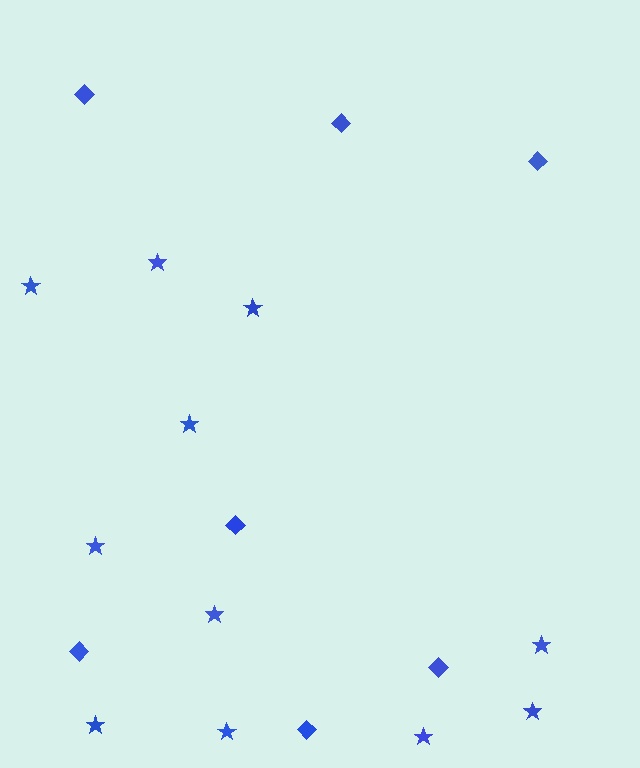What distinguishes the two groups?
There are 2 groups: one group of stars (11) and one group of diamonds (7).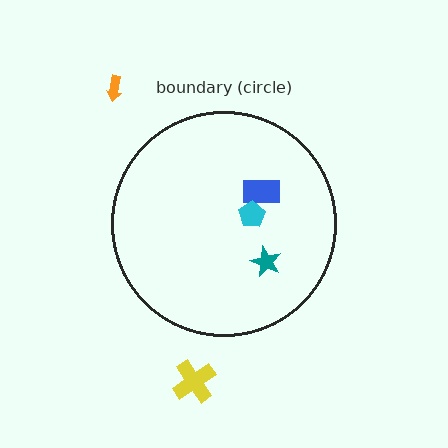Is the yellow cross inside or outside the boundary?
Outside.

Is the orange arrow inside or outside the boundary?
Outside.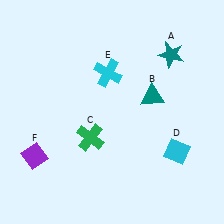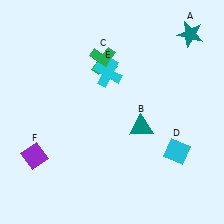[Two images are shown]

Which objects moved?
The objects that moved are: the teal star (A), the teal triangle (B), the green cross (C).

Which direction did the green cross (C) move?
The green cross (C) moved up.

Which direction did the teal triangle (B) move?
The teal triangle (B) moved down.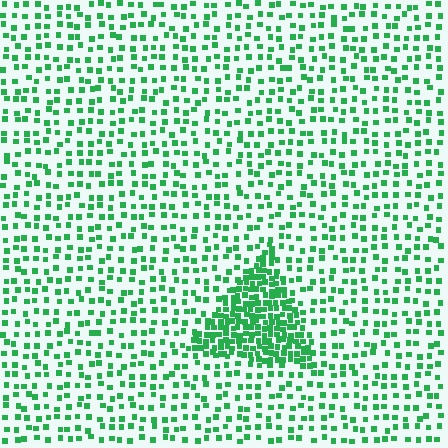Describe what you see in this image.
The image contains small green elements arranged at two different densities. A triangle-shaped region is visible where the elements are more densely packed than the surrounding area.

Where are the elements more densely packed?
The elements are more densely packed inside the triangle boundary.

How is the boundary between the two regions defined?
The boundary is defined by a change in element density (approximately 2.8x ratio). All elements are the same color, size, and shape.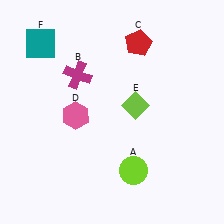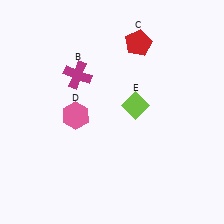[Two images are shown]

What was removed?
The lime circle (A), the teal square (F) were removed in Image 2.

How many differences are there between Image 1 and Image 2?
There are 2 differences between the two images.